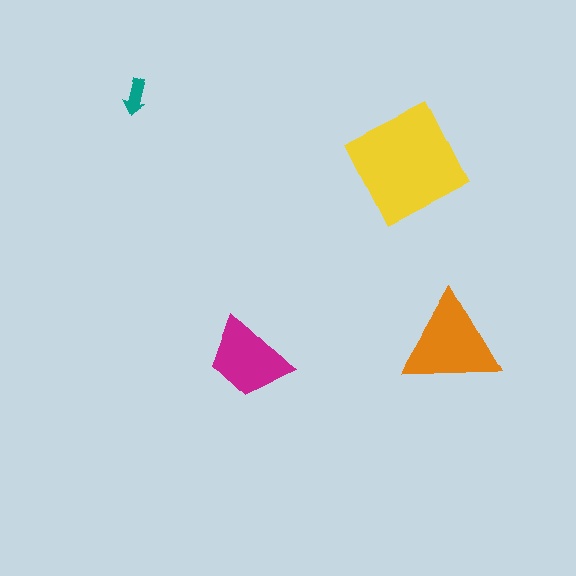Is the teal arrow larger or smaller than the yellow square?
Smaller.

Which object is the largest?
The yellow square.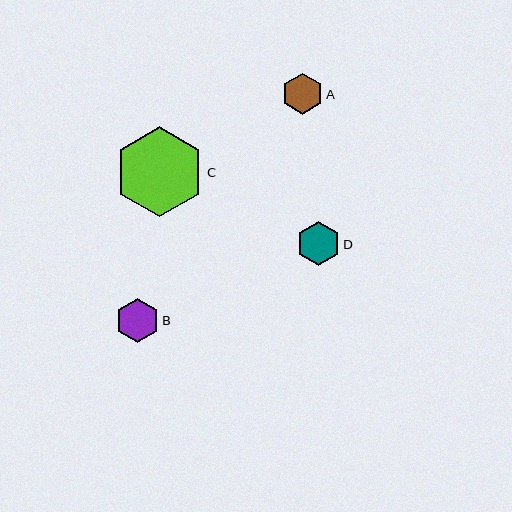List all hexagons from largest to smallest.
From largest to smallest: C, D, B, A.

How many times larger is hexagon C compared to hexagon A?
Hexagon C is approximately 2.2 times the size of hexagon A.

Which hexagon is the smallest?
Hexagon A is the smallest with a size of approximately 41 pixels.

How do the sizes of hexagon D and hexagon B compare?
Hexagon D and hexagon B are approximately the same size.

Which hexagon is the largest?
Hexagon C is the largest with a size of approximately 90 pixels.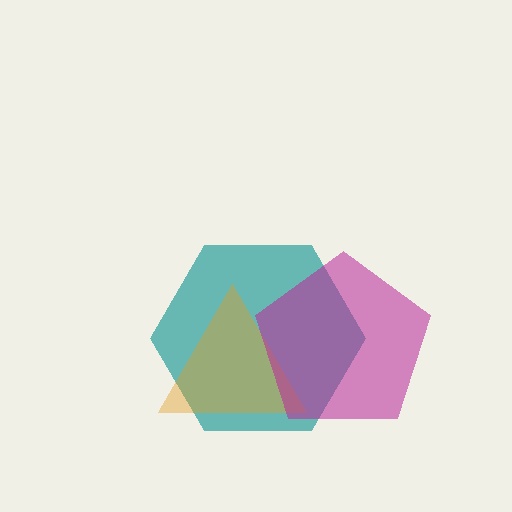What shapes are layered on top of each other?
The layered shapes are: a teal hexagon, an orange triangle, a magenta pentagon.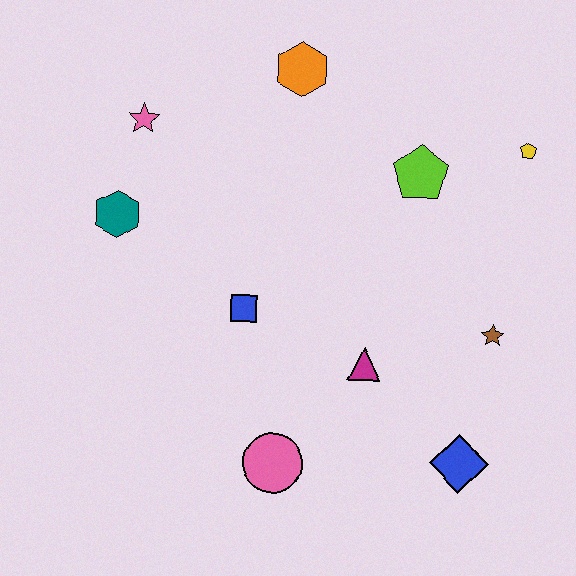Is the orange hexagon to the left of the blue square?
No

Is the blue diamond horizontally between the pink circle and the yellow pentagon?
Yes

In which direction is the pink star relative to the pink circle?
The pink star is above the pink circle.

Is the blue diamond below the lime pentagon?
Yes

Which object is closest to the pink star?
The teal hexagon is closest to the pink star.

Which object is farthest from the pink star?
The blue diamond is farthest from the pink star.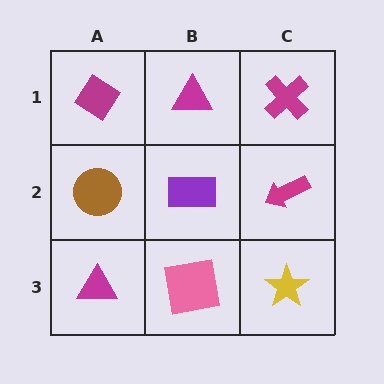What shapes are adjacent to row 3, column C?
A magenta arrow (row 2, column C), a pink square (row 3, column B).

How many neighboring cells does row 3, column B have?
3.